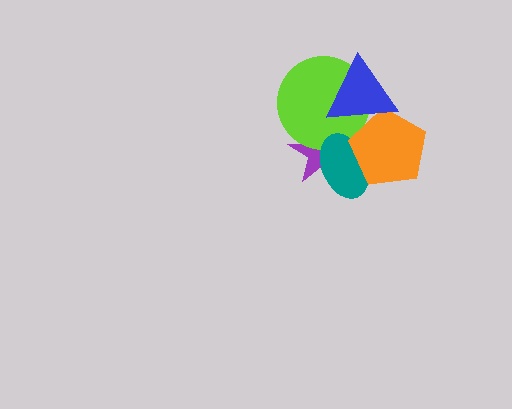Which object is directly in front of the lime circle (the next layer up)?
The teal ellipse is directly in front of the lime circle.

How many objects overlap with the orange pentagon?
3 objects overlap with the orange pentagon.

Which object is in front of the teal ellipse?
The orange pentagon is in front of the teal ellipse.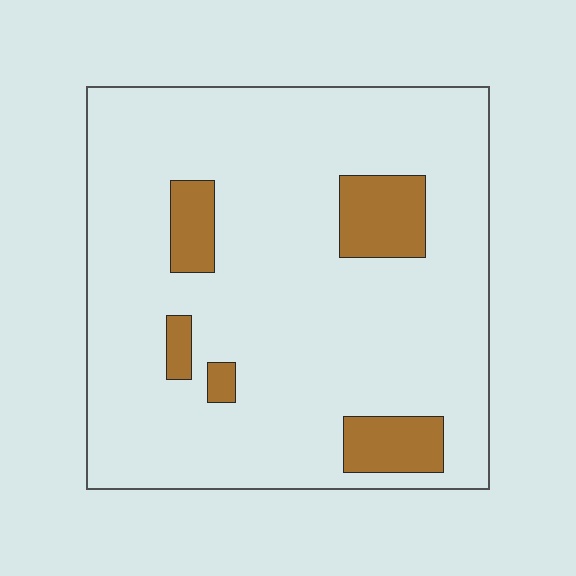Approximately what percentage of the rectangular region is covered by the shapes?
Approximately 10%.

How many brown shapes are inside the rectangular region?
5.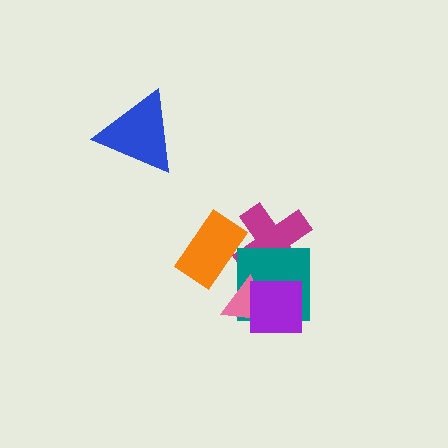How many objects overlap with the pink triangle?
2 objects overlap with the pink triangle.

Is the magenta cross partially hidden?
Yes, it is partially covered by another shape.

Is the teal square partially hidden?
Yes, it is partially covered by another shape.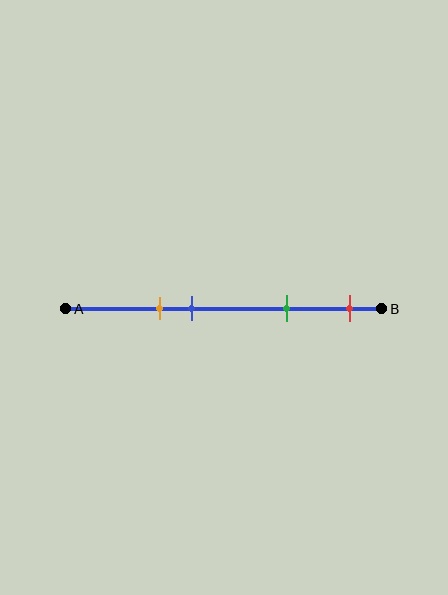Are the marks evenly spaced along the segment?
No, the marks are not evenly spaced.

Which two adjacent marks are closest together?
The orange and blue marks are the closest adjacent pair.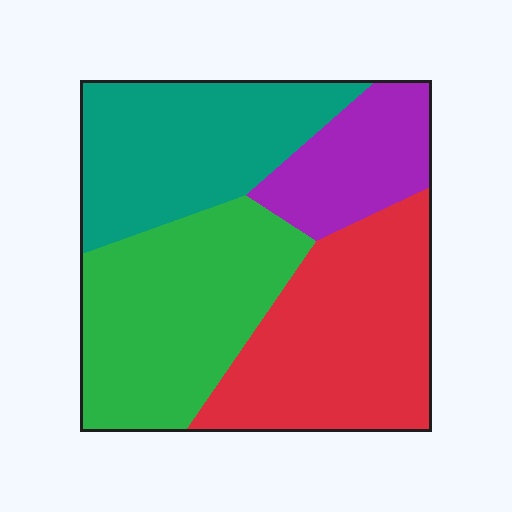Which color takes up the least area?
Purple, at roughly 15%.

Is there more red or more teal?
Red.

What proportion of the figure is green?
Green covers 30% of the figure.